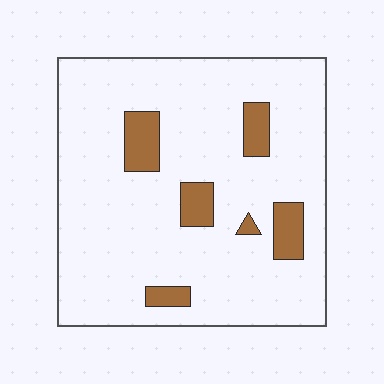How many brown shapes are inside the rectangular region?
6.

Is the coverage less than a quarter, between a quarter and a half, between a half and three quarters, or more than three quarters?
Less than a quarter.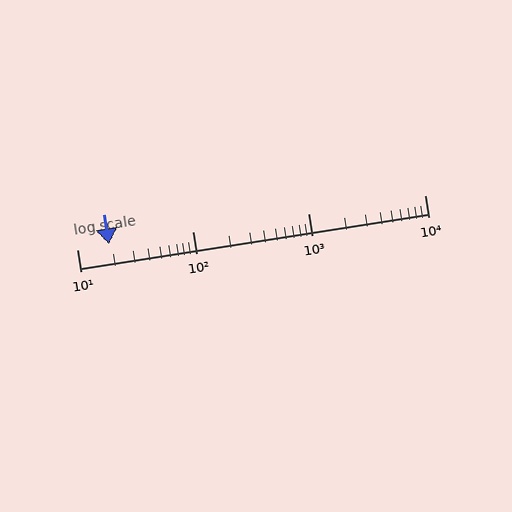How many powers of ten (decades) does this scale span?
The scale spans 3 decades, from 10 to 10000.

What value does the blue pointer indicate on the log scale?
The pointer indicates approximately 19.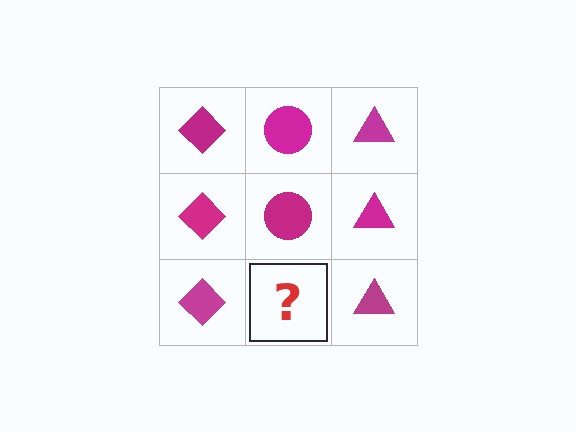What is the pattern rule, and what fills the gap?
The rule is that each column has a consistent shape. The gap should be filled with a magenta circle.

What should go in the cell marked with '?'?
The missing cell should contain a magenta circle.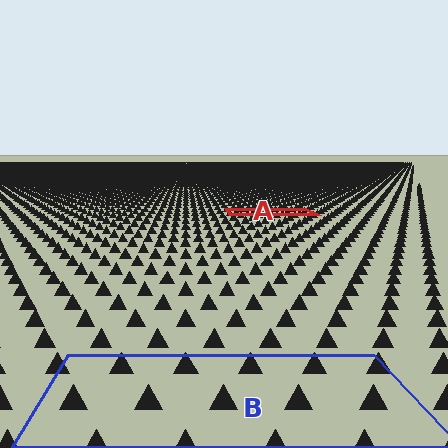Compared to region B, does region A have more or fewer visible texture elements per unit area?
Region A has more texture elements per unit area — they are packed more densely because it is farther away.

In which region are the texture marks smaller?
The texture marks are smaller in region A, because it is farther away.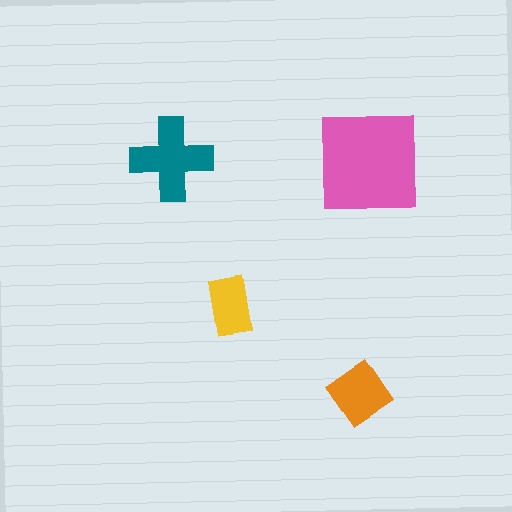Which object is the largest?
The pink square.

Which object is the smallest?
The yellow rectangle.